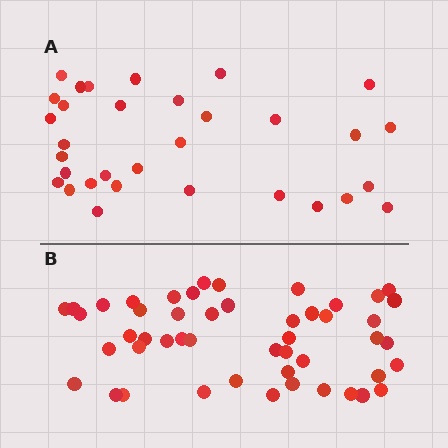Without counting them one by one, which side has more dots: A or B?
Region B (the bottom region) has more dots.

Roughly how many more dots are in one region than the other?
Region B has approximately 15 more dots than region A.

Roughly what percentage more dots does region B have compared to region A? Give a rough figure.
About 55% more.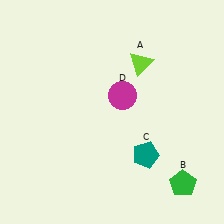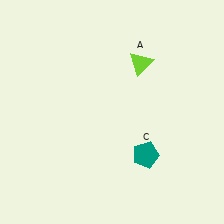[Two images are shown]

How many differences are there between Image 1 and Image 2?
There are 2 differences between the two images.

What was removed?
The magenta circle (D), the green pentagon (B) were removed in Image 2.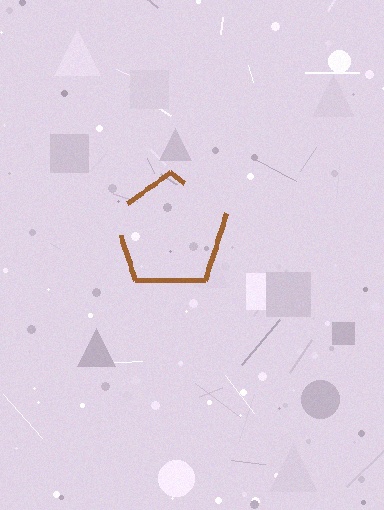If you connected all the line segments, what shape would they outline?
They would outline a pentagon.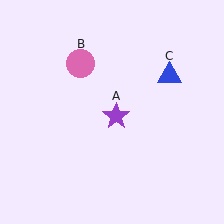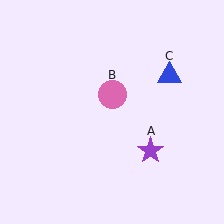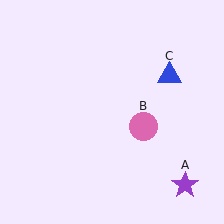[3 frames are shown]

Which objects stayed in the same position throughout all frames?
Blue triangle (object C) remained stationary.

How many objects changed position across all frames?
2 objects changed position: purple star (object A), pink circle (object B).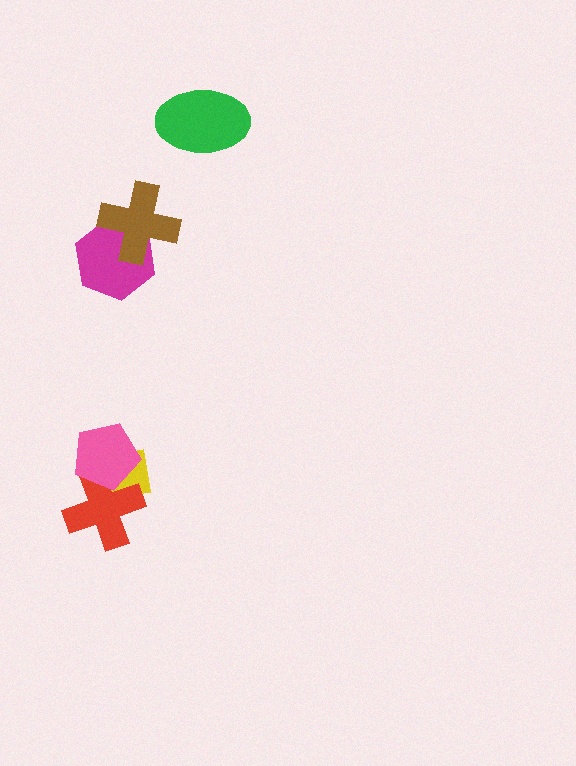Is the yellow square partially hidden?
Yes, it is partially covered by another shape.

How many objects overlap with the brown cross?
1 object overlaps with the brown cross.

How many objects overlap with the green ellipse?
0 objects overlap with the green ellipse.